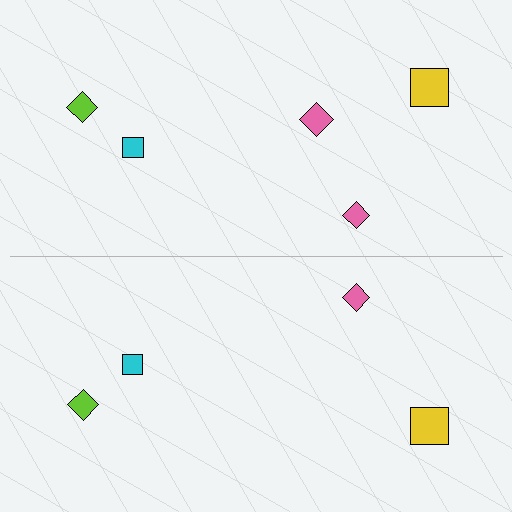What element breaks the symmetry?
A pink diamond is missing from the bottom side.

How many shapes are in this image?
There are 9 shapes in this image.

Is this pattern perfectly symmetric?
No, the pattern is not perfectly symmetric. A pink diamond is missing from the bottom side.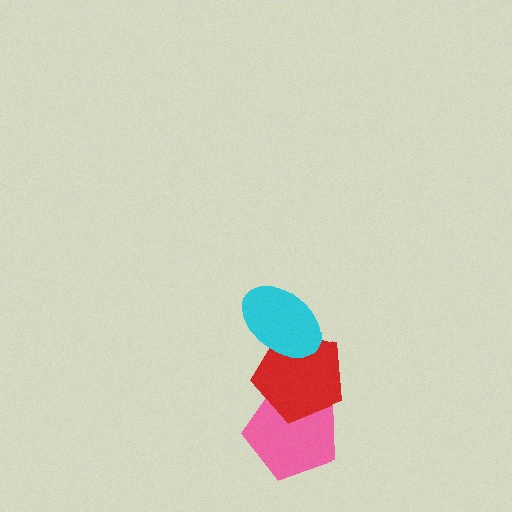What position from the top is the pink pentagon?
The pink pentagon is 3rd from the top.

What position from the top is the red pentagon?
The red pentagon is 2nd from the top.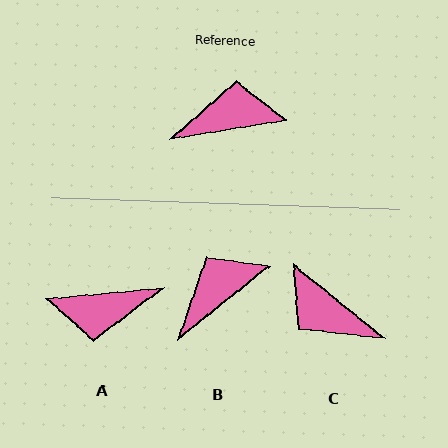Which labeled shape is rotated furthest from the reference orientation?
A, about 176 degrees away.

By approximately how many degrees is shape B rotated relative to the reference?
Approximately 30 degrees counter-clockwise.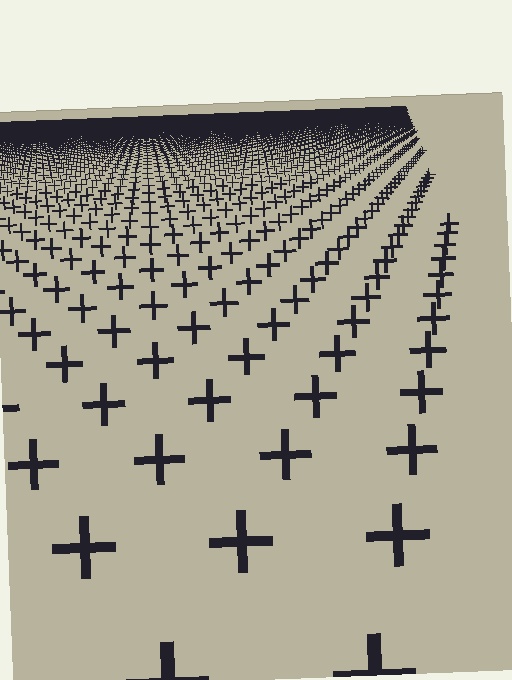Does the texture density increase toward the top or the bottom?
Density increases toward the top.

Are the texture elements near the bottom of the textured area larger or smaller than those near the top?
Larger. Near the bottom, elements are closer to the viewer and appear at a bigger on-screen size.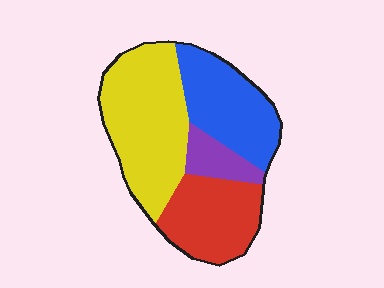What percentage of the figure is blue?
Blue takes up about one quarter (1/4) of the figure.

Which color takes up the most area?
Yellow, at roughly 40%.